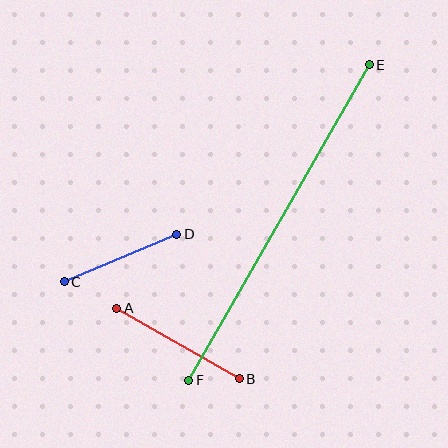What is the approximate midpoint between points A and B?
The midpoint is at approximately (178, 344) pixels.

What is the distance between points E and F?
The distance is approximately 363 pixels.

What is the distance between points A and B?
The distance is approximately 141 pixels.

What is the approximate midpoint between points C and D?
The midpoint is at approximately (120, 258) pixels.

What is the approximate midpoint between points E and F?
The midpoint is at approximately (279, 223) pixels.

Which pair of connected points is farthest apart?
Points E and F are farthest apart.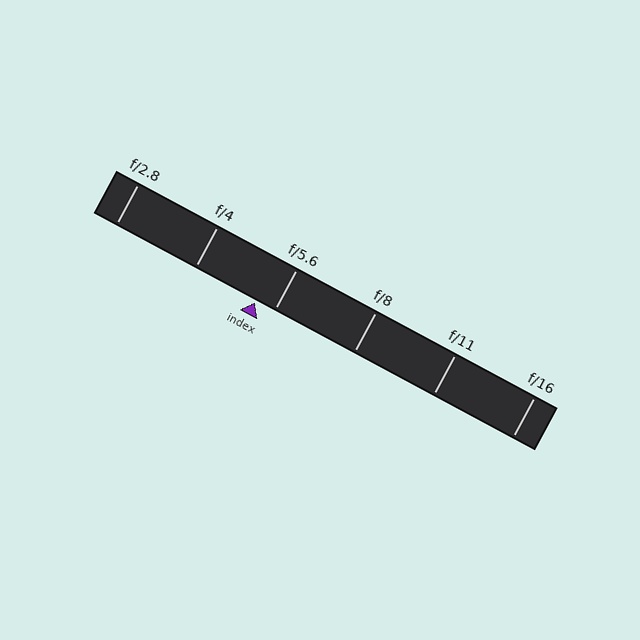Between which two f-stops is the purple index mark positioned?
The index mark is between f/4 and f/5.6.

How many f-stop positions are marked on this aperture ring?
There are 6 f-stop positions marked.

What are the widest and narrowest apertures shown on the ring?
The widest aperture shown is f/2.8 and the narrowest is f/16.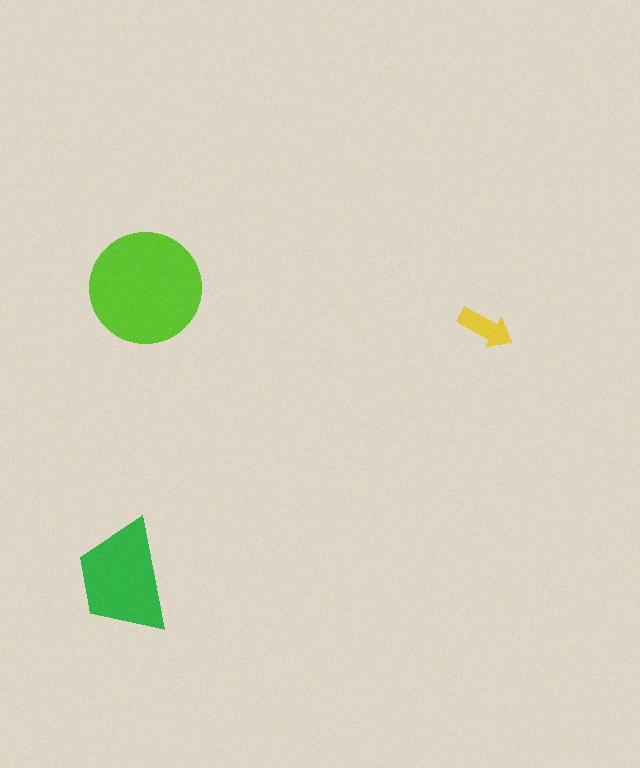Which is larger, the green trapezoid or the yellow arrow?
The green trapezoid.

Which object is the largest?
The lime circle.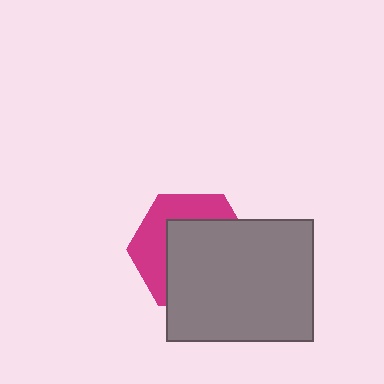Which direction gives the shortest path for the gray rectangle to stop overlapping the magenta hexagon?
Moving toward the lower-right gives the shortest separation.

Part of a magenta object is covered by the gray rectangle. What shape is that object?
It is a hexagon.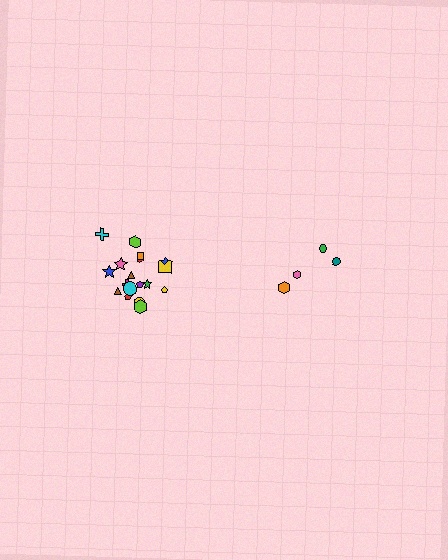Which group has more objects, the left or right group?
The left group.